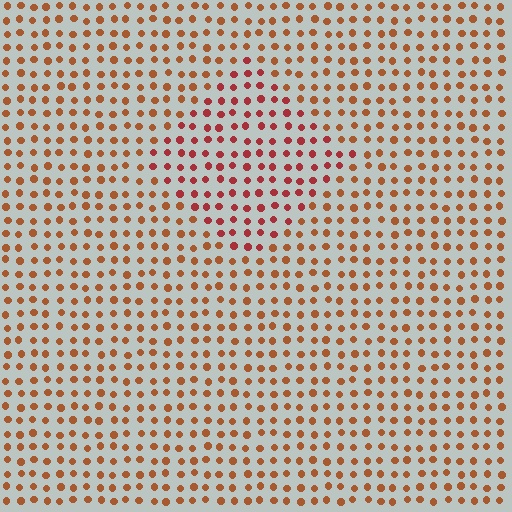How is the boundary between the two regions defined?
The boundary is defined purely by a slight shift in hue (about 27 degrees). Spacing, size, and orientation are identical on both sides.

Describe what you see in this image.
The image is filled with small brown elements in a uniform arrangement. A diamond-shaped region is visible where the elements are tinted to a slightly different hue, forming a subtle color boundary.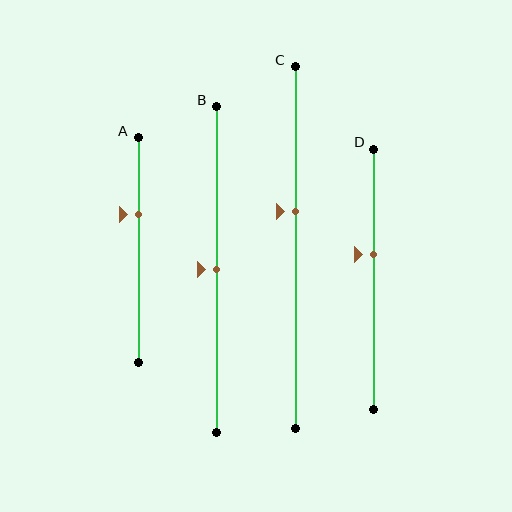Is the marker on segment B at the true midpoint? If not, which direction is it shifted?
Yes, the marker on segment B is at the true midpoint.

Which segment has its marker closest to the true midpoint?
Segment B has its marker closest to the true midpoint.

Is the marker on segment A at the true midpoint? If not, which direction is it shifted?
No, the marker on segment A is shifted upward by about 16% of the segment length.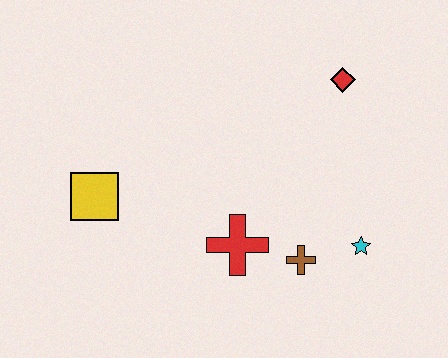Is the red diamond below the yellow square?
No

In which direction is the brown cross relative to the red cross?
The brown cross is to the right of the red cross.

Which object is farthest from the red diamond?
The yellow square is farthest from the red diamond.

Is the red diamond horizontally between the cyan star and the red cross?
Yes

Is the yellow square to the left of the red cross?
Yes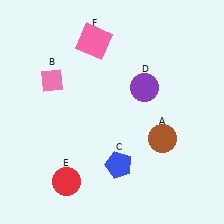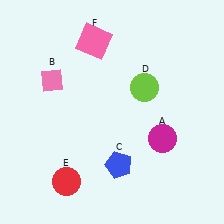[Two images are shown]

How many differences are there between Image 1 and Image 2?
There are 2 differences between the two images.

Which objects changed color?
A changed from brown to magenta. D changed from purple to lime.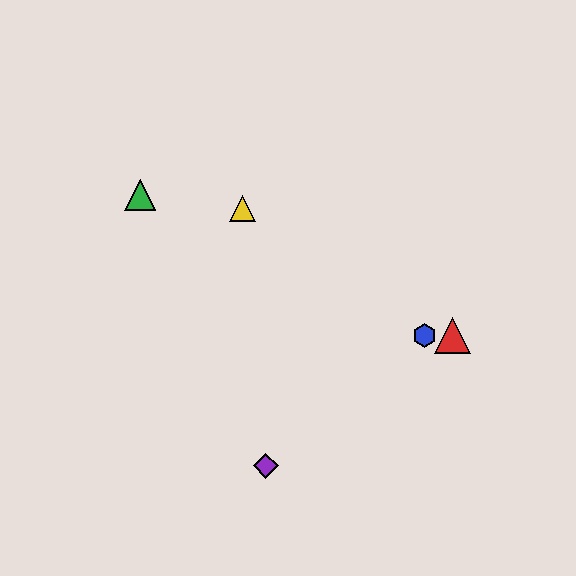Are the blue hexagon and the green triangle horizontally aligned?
No, the blue hexagon is at y≈335 and the green triangle is at y≈195.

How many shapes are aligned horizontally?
2 shapes (the red triangle, the blue hexagon) are aligned horizontally.